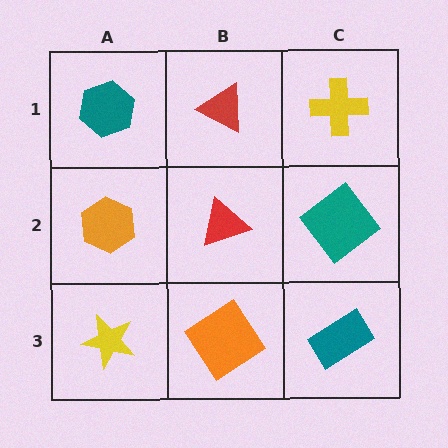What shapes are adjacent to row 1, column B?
A red triangle (row 2, column B), a teal hexagon (row 1, column A), a yellow cross (row 1, column C).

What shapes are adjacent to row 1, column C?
A teal diamond (row 2, column C), a red triangle (row 1, column B).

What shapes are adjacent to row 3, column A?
An orange hexagon (row 2, column A), an orange diamond (row 3, column B).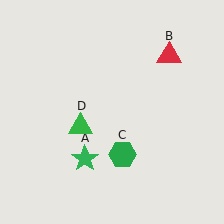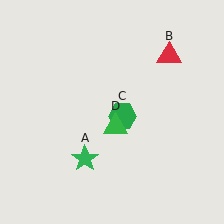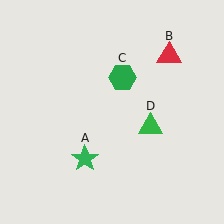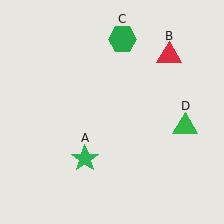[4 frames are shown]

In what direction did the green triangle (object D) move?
The green triangle (object D) moved right.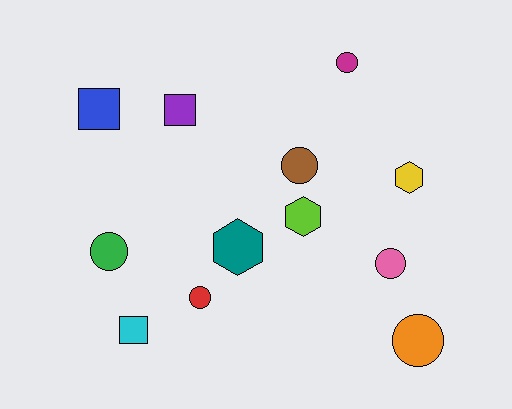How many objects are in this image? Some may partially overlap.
There are 12 objects.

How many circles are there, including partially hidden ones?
There are 6 circles.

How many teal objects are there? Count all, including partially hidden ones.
There is 1 teal object.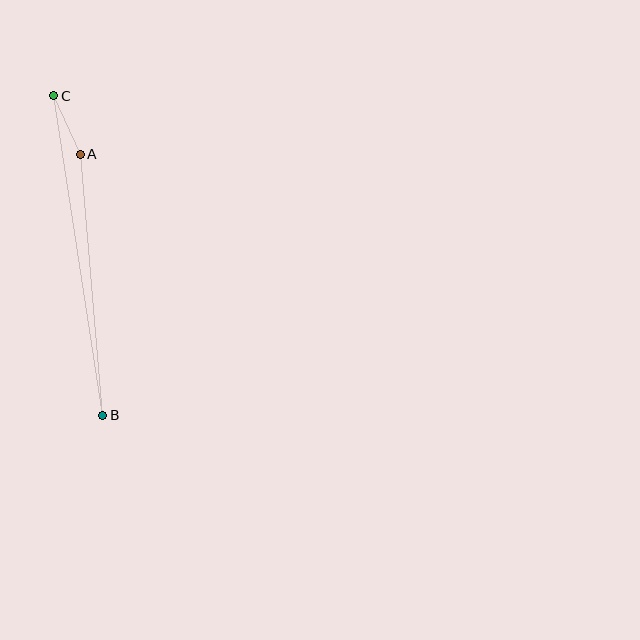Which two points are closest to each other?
Points A and C are closest to each other.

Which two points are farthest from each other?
Points B and C are farthest from each other.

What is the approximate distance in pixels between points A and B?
The distance between A and B is approximately 262 pixels.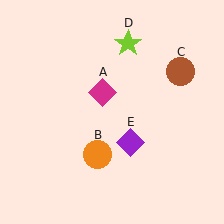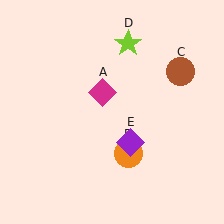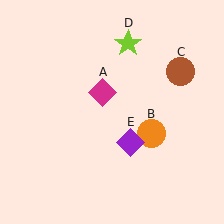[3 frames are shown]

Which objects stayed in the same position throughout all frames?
Magenta diamond (object A) and brown circle (object C) and lime star (object D) and purple diamond (object E) remained stationary.